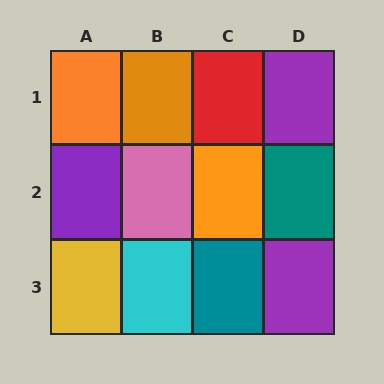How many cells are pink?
1 cell is pink.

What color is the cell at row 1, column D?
Purple.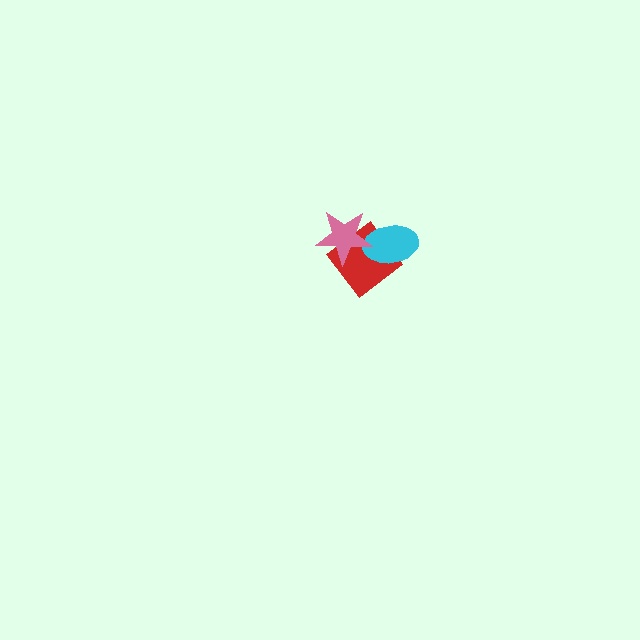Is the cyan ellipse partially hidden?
Yes, it is partially covered by another shape.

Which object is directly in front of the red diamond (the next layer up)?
The cyan ellipse is directly in front of the red diamond.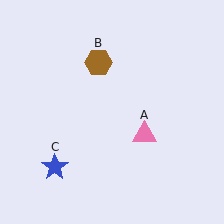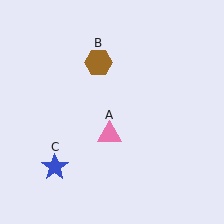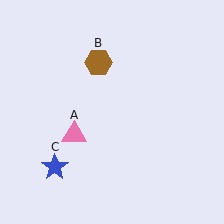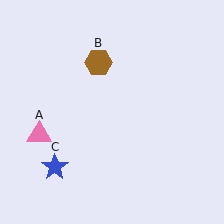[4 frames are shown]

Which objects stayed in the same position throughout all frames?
Brown hexagon (object B) and blue star (object C) remained stationary.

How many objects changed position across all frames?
1 object changed position: pink triangle (object A).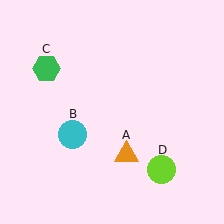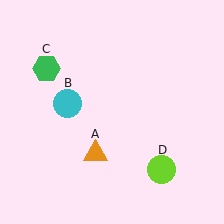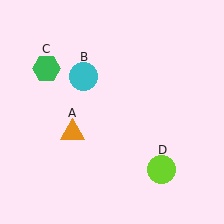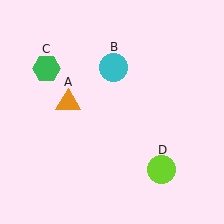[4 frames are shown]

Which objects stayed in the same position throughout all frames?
Green hexagon (object C) and lime circle (object D) remained stationary.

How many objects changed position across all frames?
2 objects changed position: orange triangle (object A), cyan circle (object B).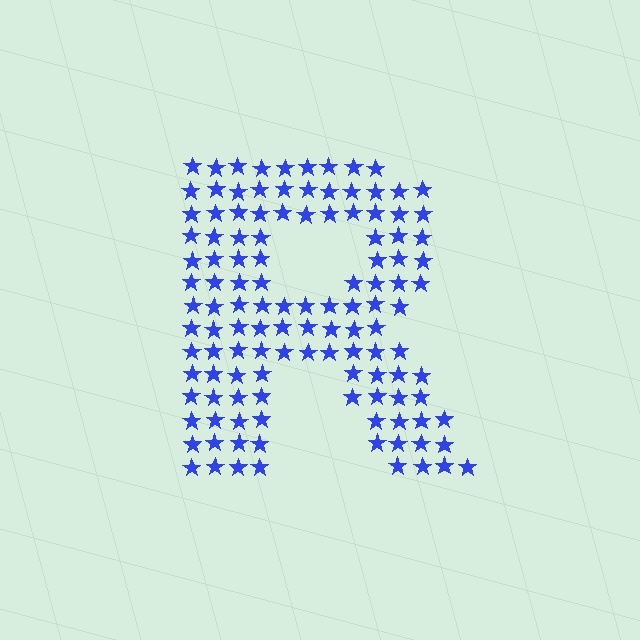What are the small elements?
The small elements are stars.